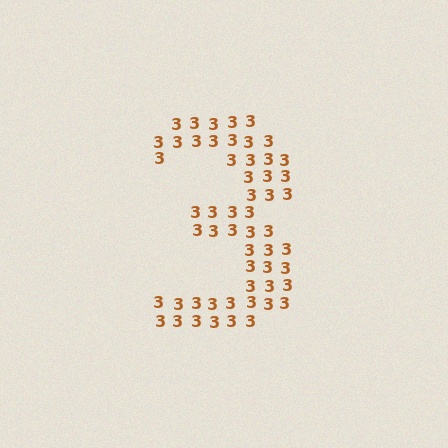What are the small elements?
The small elements are digit 3's.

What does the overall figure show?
The overall figure shows the digit 3.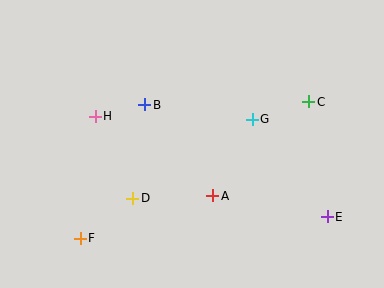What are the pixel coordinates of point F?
Point F is at (80, 238).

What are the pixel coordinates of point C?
Point C is at (309, 102).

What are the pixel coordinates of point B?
Point B is at (145, 105).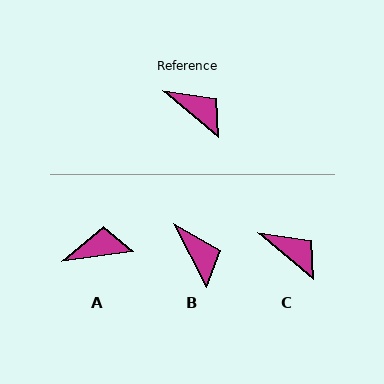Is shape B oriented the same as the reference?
No, it is off by about 23 degrees.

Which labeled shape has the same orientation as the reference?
C.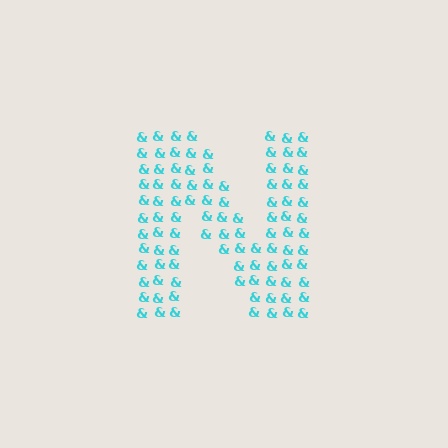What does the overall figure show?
The overall figure shows the letter N.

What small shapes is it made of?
It is made of small ampersands.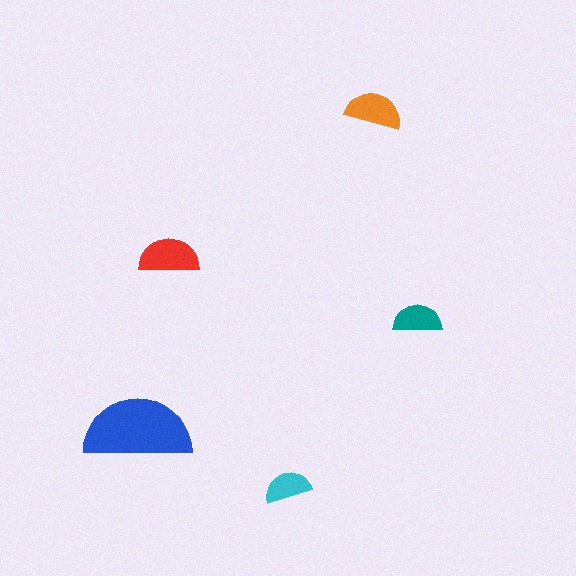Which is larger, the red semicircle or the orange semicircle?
The red one.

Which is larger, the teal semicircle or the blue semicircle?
The blue one.